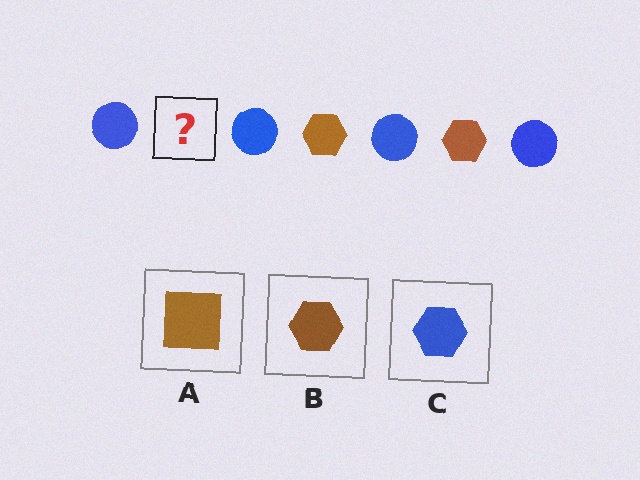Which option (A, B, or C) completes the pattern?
B.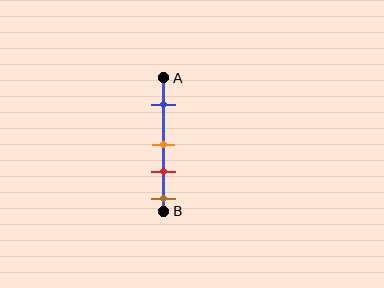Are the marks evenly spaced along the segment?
No, the marks are not evenly spaced.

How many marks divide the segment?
There are 4 marks dividing the segment.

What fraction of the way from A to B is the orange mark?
The orange mark is approximately 50% (0.5) of the way from A to B.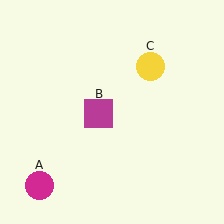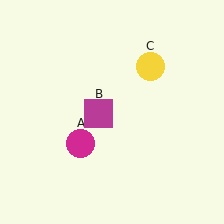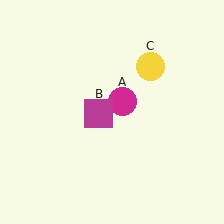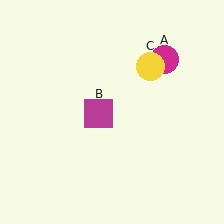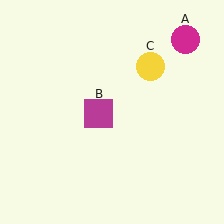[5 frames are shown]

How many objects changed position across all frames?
1 object changed position: magenta circle (object A).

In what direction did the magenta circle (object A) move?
The magenta circle (object A) moved up and to the right.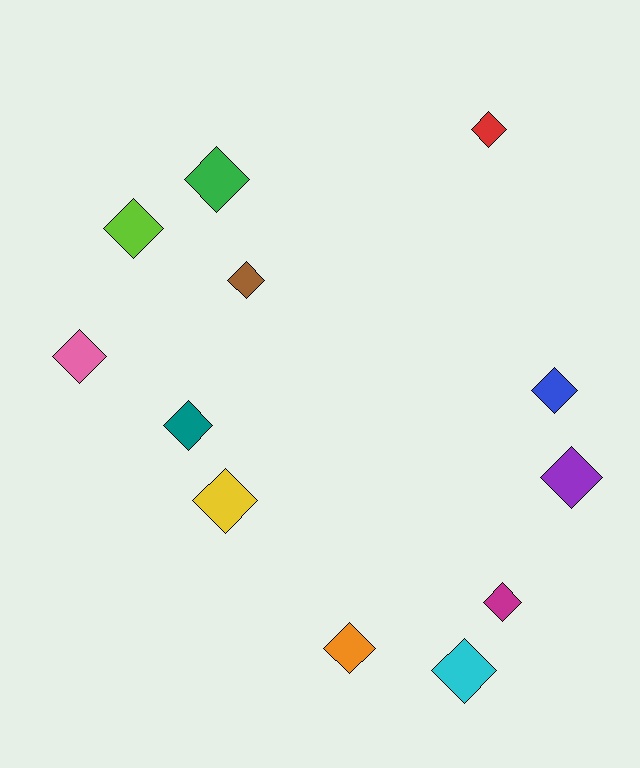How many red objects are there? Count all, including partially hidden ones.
There is 1 red object.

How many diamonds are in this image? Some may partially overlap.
There are 12 diamonds.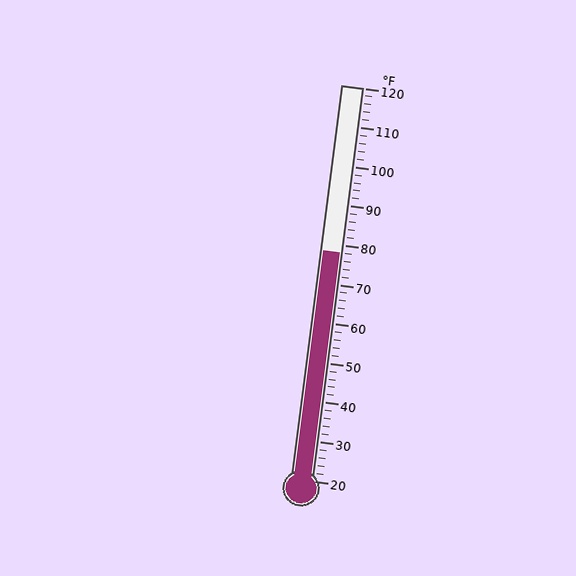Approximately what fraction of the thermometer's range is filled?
The thermometer is filled to approximately 60% of its range.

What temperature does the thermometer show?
The thermometer shows approximately 78°F.